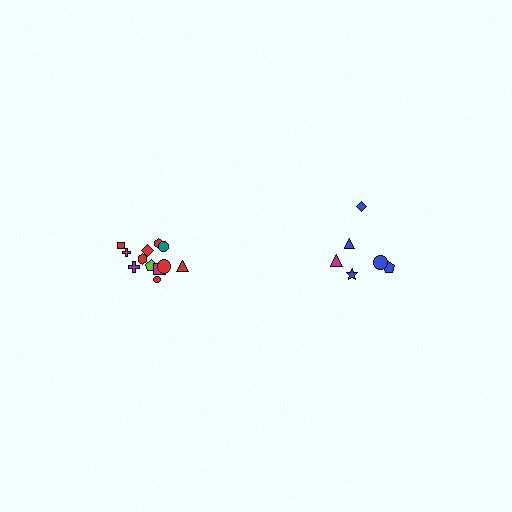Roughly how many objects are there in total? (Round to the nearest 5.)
Roughly 20 objects in total.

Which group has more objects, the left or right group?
The left group.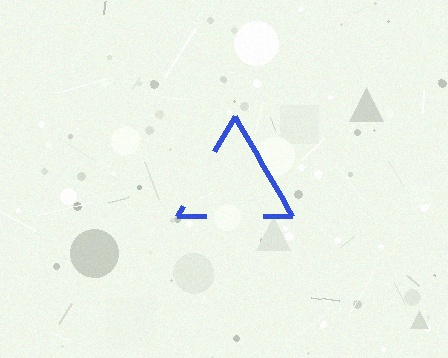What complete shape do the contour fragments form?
The contour fragments form a triangle.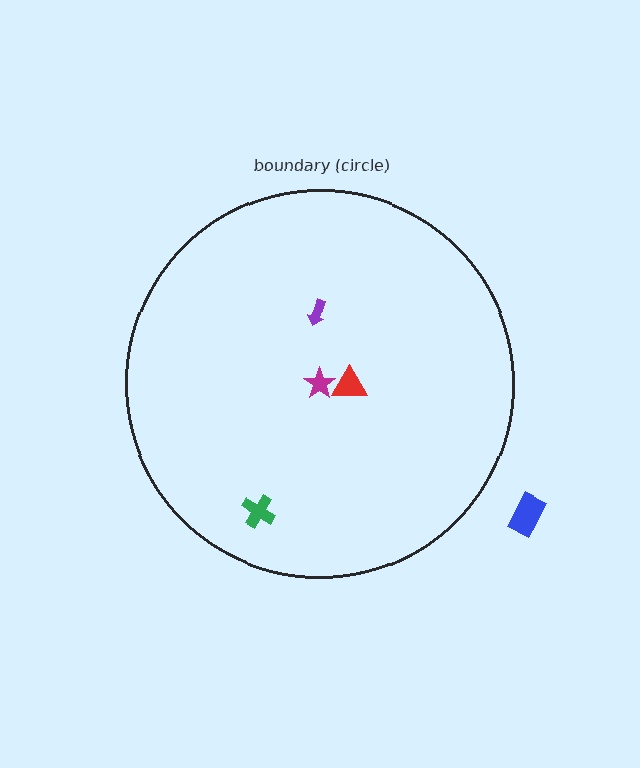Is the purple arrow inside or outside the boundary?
Inside.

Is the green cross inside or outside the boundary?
Inside.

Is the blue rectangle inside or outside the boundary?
Outside.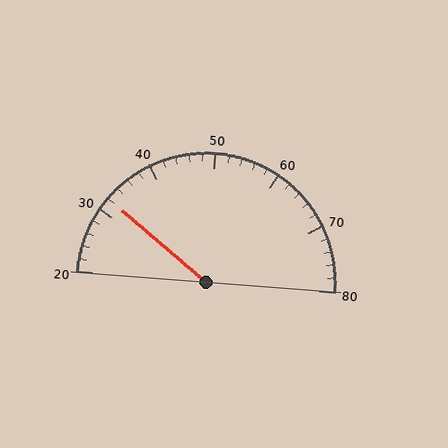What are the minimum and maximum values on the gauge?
The gauge ranges from 20 to 80.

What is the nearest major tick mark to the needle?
The nearest major tick mark is 30.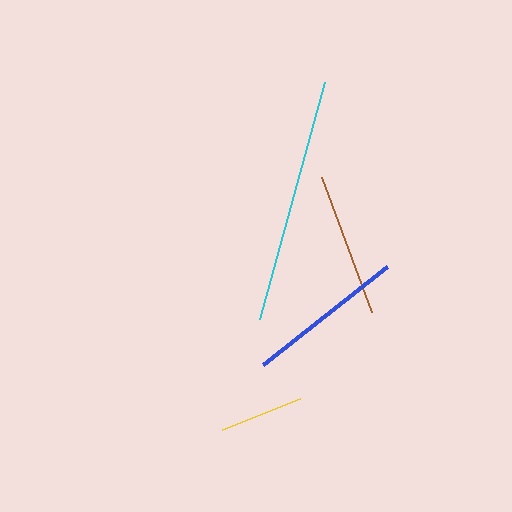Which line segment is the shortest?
The yellow line is the shortest at approximately 84 pixels.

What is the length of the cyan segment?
The cyan segment is approximately 246 pixels long.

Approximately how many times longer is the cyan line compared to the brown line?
The cyan line is approximately 1.7 times the length of the brown line.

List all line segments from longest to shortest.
From longest to shortest: cyan, blue, brown, yellow.